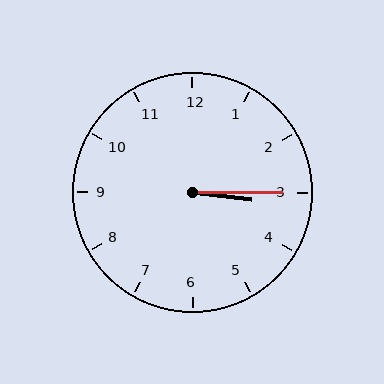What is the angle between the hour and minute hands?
Approximately 8 degrees.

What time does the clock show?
3:15.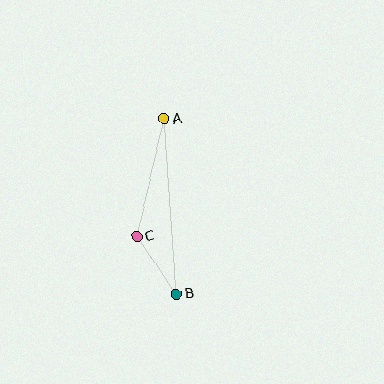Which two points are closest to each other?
Points B and C are closest to each other.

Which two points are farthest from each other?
Points A and B are farthest from each other.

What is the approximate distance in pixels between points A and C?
The distance between A and C is approximately 121 pixels.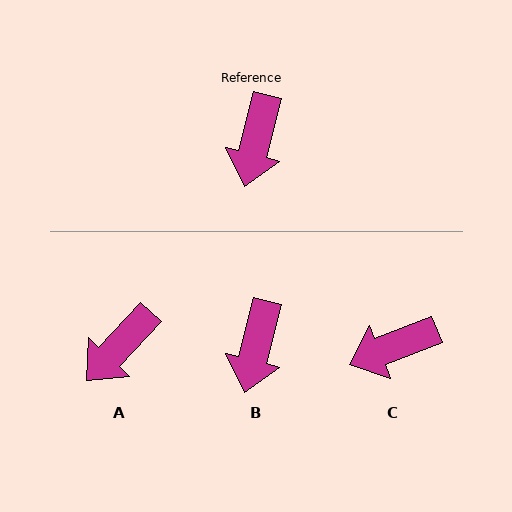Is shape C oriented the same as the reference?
No, it is off by about 54 degrees.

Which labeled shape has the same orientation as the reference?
B.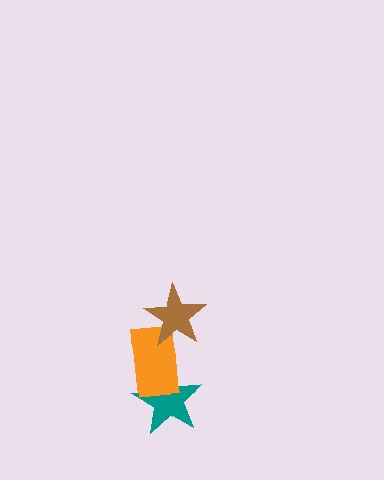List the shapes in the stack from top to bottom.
From top to bottom: the brown star, the orange rectangle, the teal star.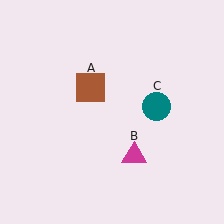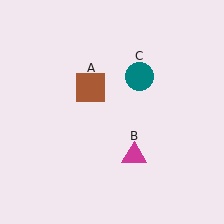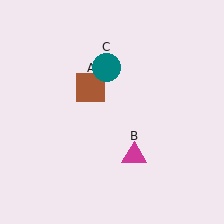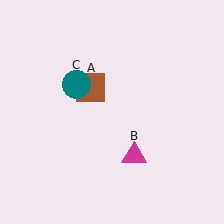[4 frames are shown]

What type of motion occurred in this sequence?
The teal circle (object C) rotated counterclockwise around the center of the scene.